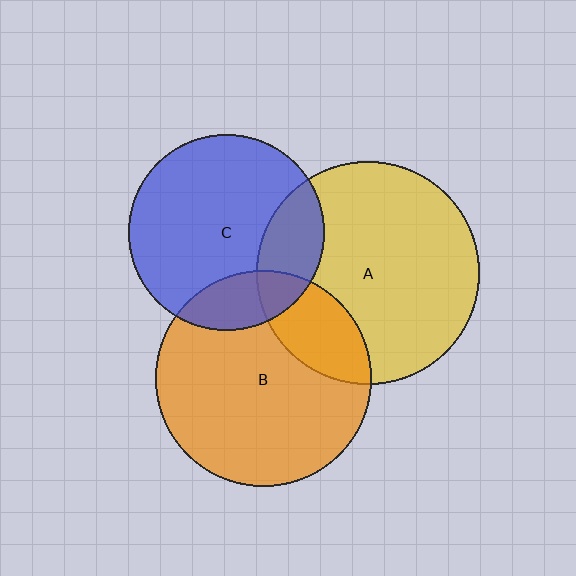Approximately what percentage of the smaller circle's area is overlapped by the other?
Approximately 20%.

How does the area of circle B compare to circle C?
Approximately 1.2 times.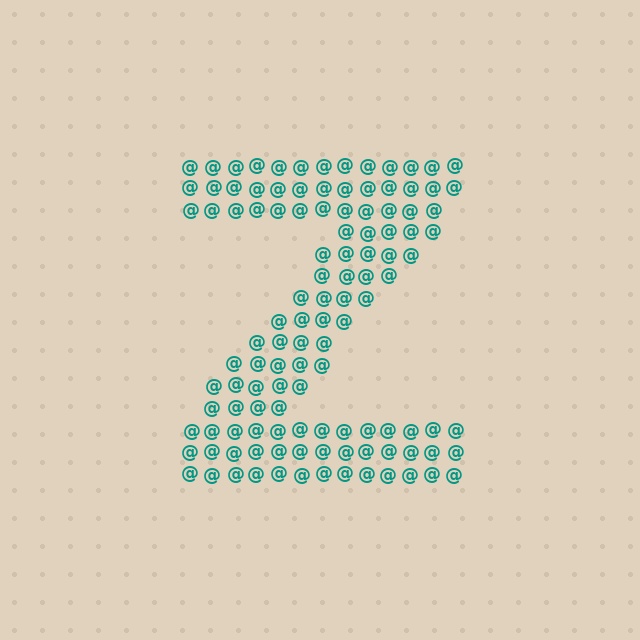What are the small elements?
The small elements are at signs.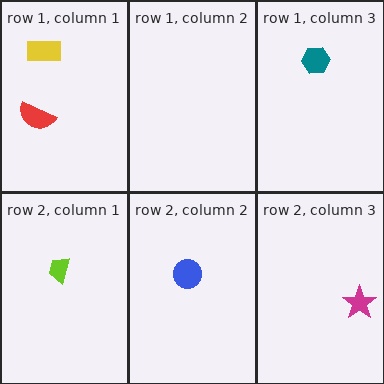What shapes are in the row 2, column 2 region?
The blue circle.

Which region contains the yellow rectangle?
The row 1, column 1 region.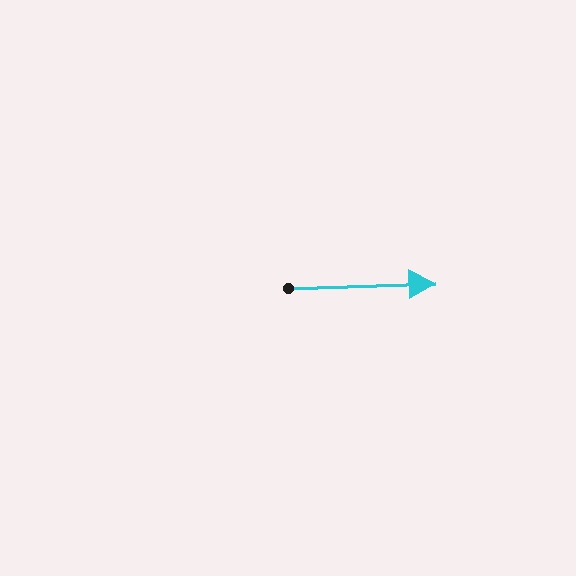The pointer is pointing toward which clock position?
Roughly 3 o'clock.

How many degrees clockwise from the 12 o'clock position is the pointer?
Approximately 88 degrees.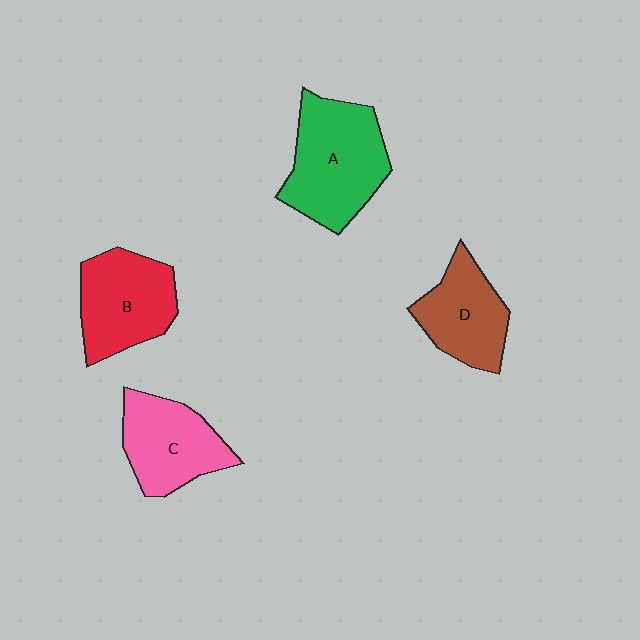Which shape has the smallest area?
Shape D (brown).